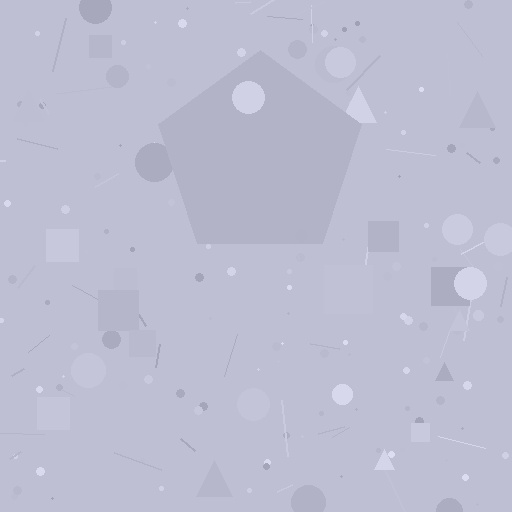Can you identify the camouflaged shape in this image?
The camouflaged shape is a pentagon.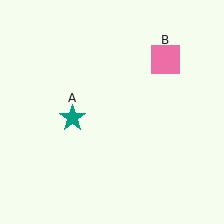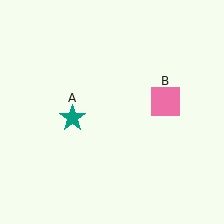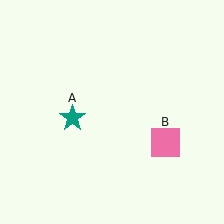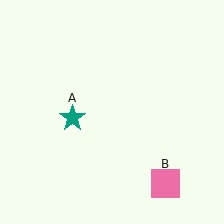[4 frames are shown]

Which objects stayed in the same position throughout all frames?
Teal star (object A) remained stationary.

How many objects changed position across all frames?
1 object changed position: pink square (object B).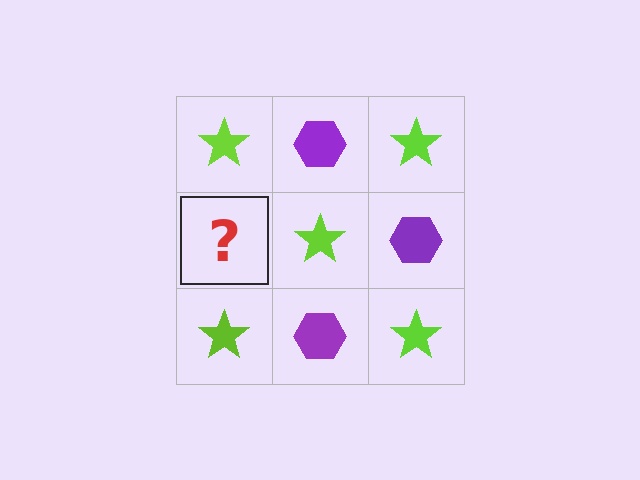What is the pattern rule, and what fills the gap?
The rule is that it alternates lime star and purple hexagon in a checkerboard pattern. The gap should be filled with a purple hexagon.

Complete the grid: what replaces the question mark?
The question mark should be replaced with a purple hexagon.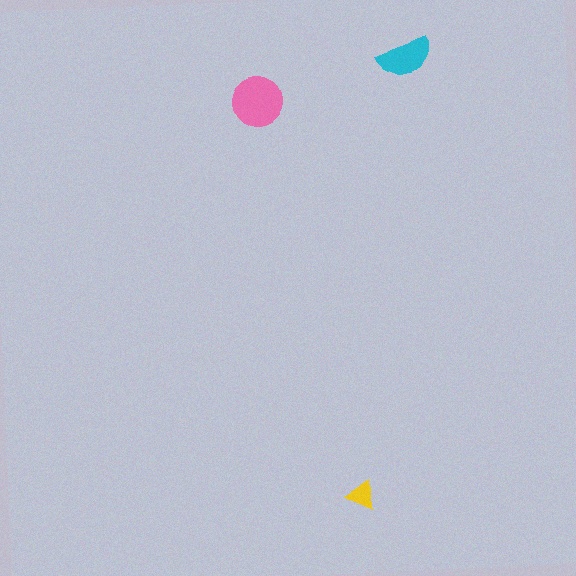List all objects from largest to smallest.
The pink circle, the cyan semicircle, the yellow triangle.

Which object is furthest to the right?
The cyan semicircle is rightmost.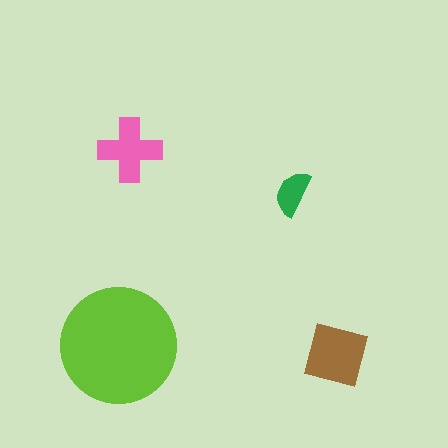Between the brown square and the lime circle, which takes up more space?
The lime circle.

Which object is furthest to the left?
The lime circle is leftmost.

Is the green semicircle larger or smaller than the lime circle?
Smaller.